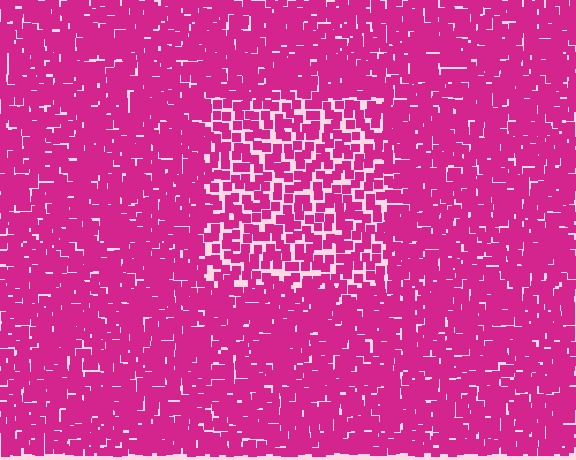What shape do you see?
I see a rectangle.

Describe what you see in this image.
The image contains small magenta elements arranged at two different densities. A rectangle-shaped region is visible where the elements are less densely packed than the surrounding area.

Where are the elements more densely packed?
The elements are more densely packed outside the rectangle boundary.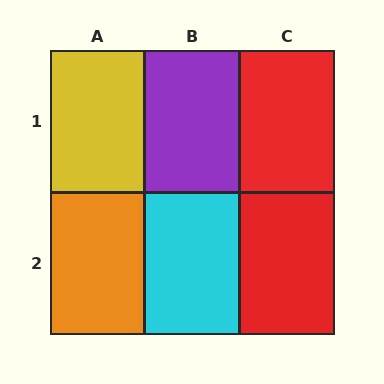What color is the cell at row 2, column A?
Orange.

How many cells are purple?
1 cell is purple.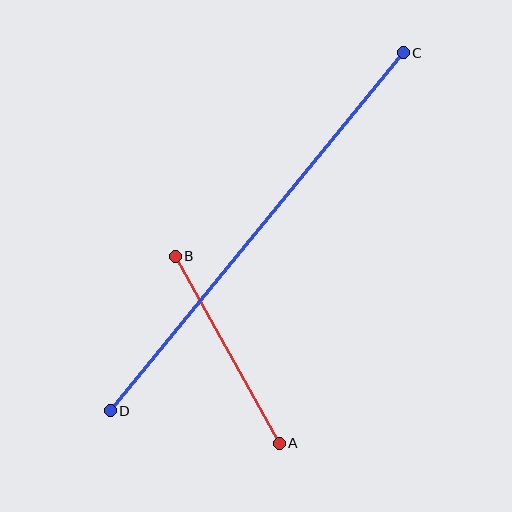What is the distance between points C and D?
The distance is approximately 462 pixels.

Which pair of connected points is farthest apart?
Points C and D are farthest apart.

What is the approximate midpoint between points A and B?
The midpoint is at approximately (227, 350) pixels.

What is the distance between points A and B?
The distance is approximately 214 pixels.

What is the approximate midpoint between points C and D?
The midpoint is at approximately (257, 232) pixels.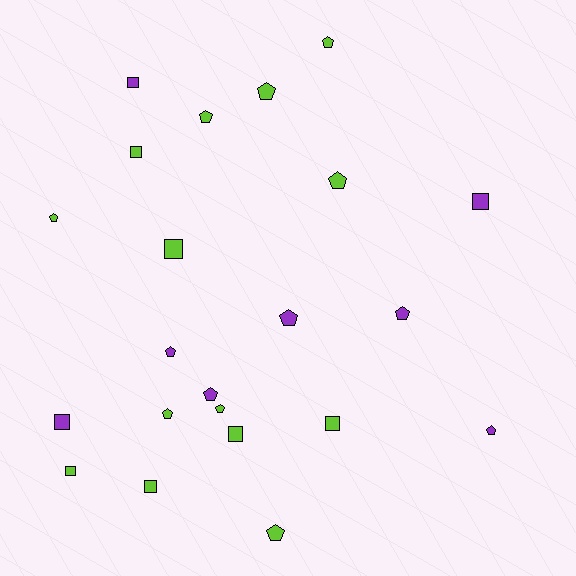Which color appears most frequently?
Lime, with 14 objects.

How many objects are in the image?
There are 22 objects.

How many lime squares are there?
There are 6 lime squares.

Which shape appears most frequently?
Pentagon, with 13 objects.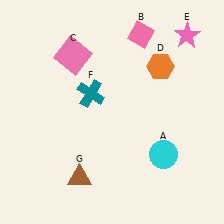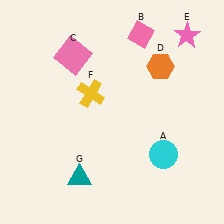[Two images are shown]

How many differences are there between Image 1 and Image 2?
There are 2 differences between the two images.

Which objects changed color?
F changed from teal to yellow. G changed from brown to teal.